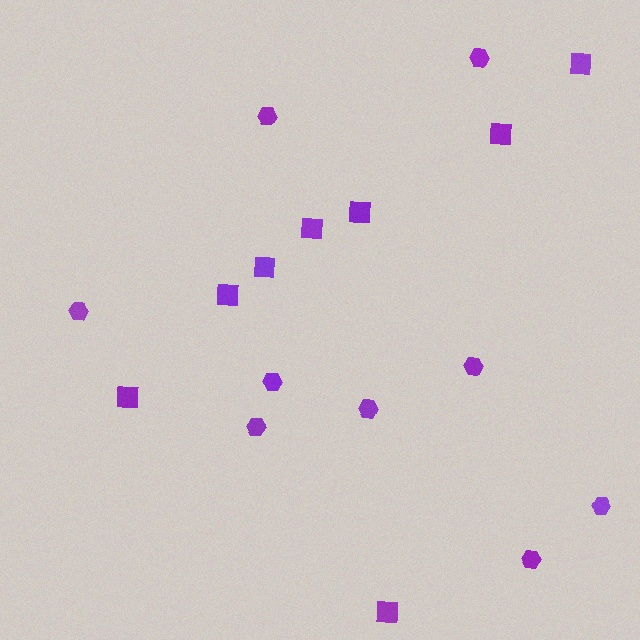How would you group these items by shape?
There are 2 groups: one group of squares (8) and one group of hexagons (9).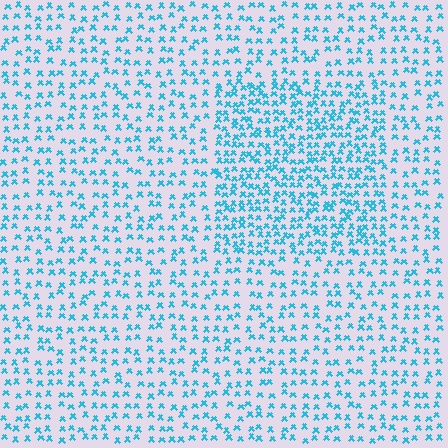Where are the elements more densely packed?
The elements are more densely packed inside the rectangle boundary.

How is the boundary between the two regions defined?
The boundary is defined by a change in element density (approximately 1.8x ratio). All elements are the same color, size, and shape.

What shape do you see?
I see a rectangle.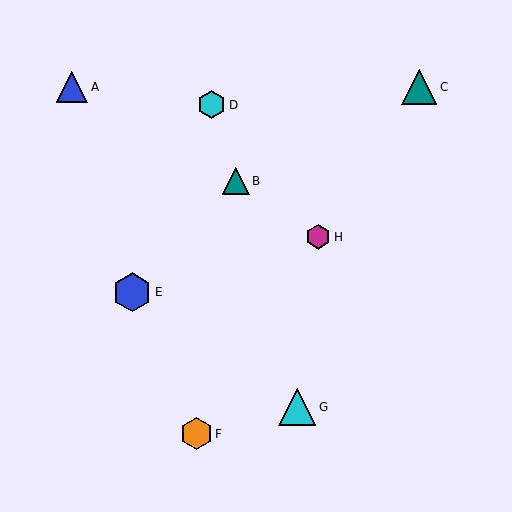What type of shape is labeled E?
Shape E is a blue hexagon.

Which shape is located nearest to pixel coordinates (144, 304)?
The blue hexagon (labeled E) at (132, 292) is nearest to that location.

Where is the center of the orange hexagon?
The center of the orange hexagon is at (196, 434).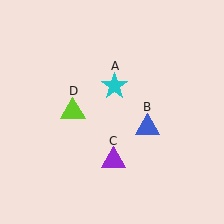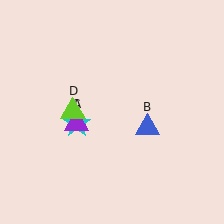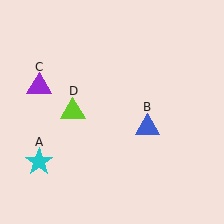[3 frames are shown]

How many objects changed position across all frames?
2 objects changed position: cyan star (object A), purple triangle (object C).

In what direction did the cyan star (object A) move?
The cyan star (object A) moved down and to the left.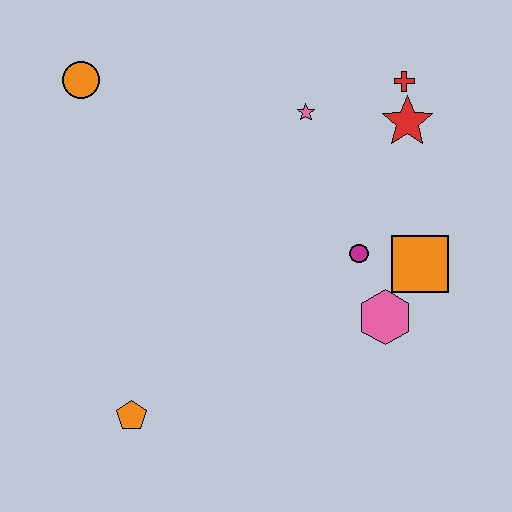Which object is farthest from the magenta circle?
The orange circle is farthest from the magenta circle.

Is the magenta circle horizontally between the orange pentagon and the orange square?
Yes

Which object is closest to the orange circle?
The pink star is closest to the orange circle.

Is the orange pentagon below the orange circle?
Yes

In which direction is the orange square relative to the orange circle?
The orange square is to the right of the orange circle.